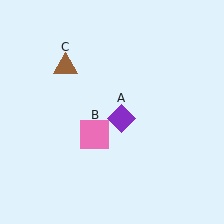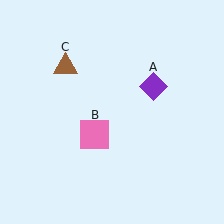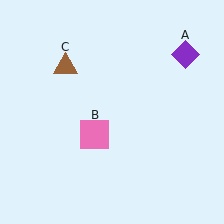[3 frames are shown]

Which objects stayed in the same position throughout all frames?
Pink square (object B) and brown triangle (object C) remained stationary.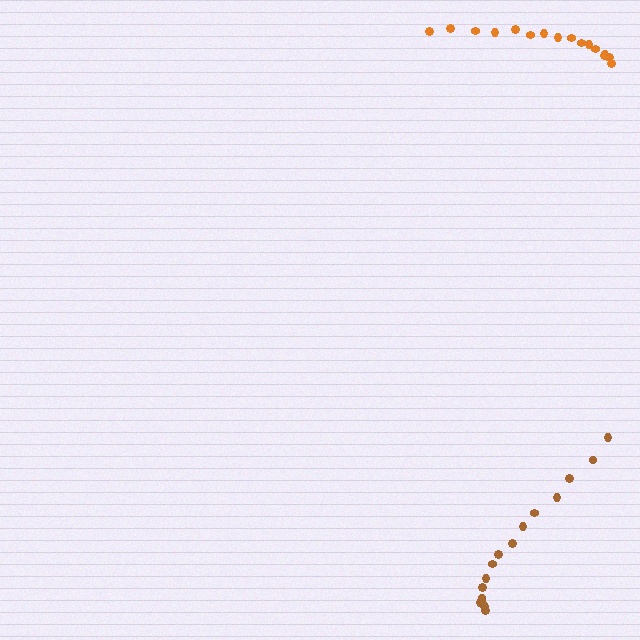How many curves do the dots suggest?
There are 2 distinct paths.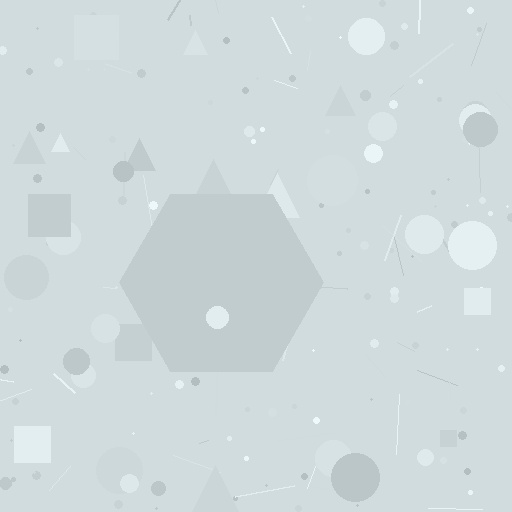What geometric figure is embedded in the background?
A hexagon is embedded in the background.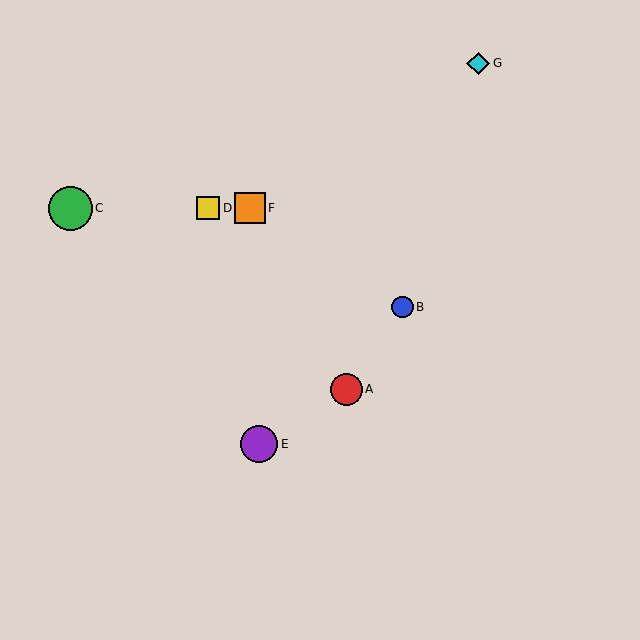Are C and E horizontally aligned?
No, C is at y≈208 and E is at y≈444.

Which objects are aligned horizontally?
Objects C, D, F are aligned horizontally.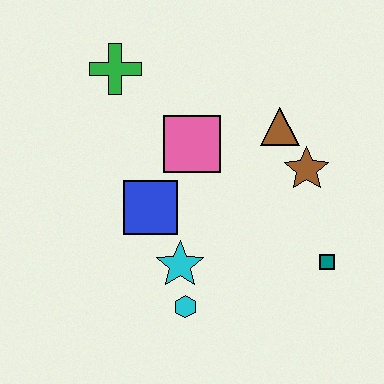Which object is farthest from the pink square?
The teal square is farthest from the pink square.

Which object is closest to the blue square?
The cyan star is closest to the blue square.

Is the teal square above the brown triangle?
No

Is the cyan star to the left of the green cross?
No